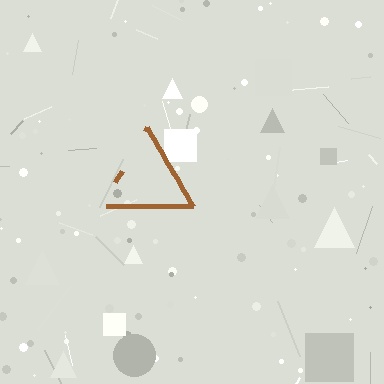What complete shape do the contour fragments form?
The contour fragments form a triangle.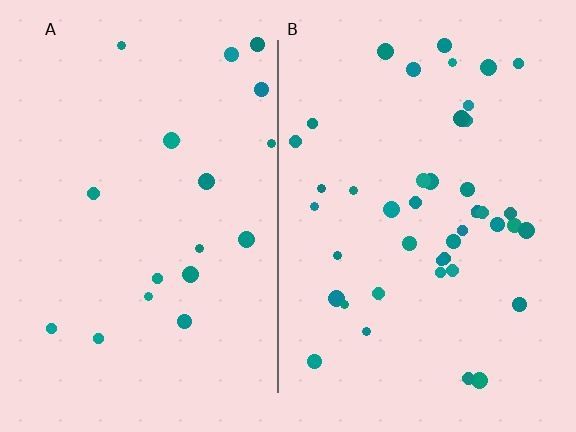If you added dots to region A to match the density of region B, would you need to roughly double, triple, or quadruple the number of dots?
Approximately double.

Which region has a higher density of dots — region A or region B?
B (the right).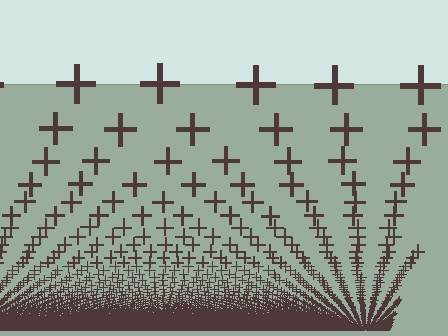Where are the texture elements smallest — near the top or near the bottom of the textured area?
Near the bottom.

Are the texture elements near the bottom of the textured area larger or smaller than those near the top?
Smaller. The gradient is inverted — elements near the bottom are smaller and denser.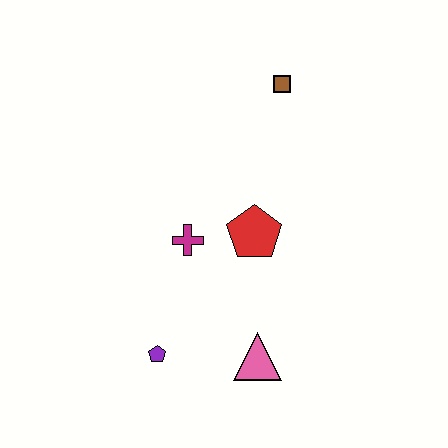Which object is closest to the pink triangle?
The purple pentagon is closest to the pink triangle.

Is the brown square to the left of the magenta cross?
No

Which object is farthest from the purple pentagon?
The brown square is farthest from the purple pentagon.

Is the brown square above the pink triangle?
Yes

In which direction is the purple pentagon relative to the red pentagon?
The purple pentagon is below the red pentagon.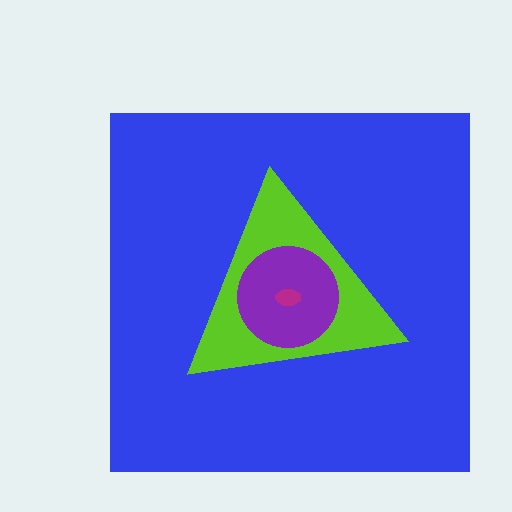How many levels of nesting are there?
4.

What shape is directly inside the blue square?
The lime triangle.